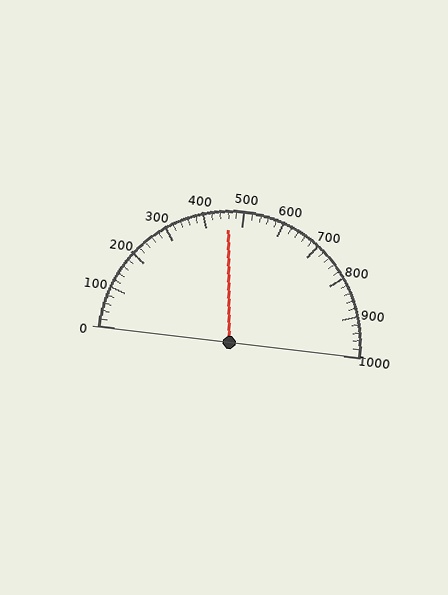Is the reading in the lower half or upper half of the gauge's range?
The reading is in the lower half of the range (0 to 1000).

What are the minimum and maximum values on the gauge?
The gauge ranges from 0 to 1000.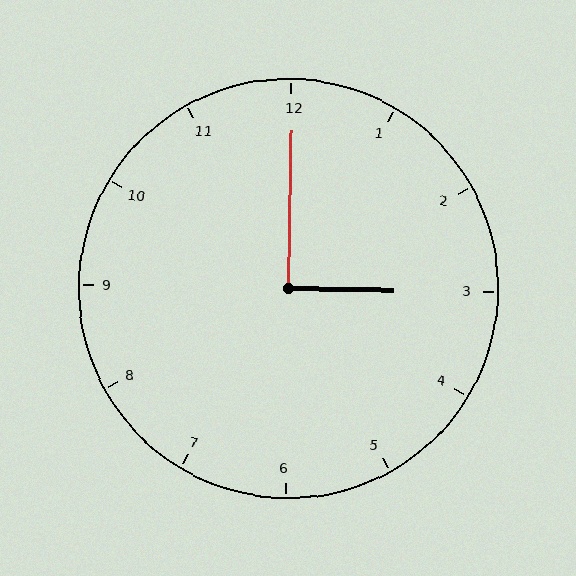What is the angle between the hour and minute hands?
Approximately 90 degrees.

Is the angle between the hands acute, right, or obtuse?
It is right.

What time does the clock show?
3:00.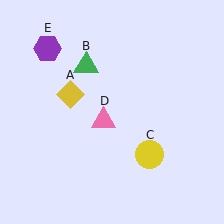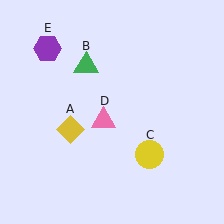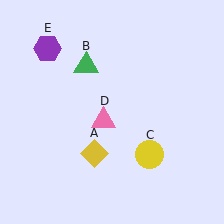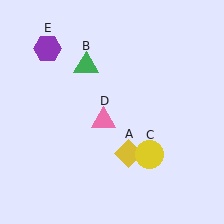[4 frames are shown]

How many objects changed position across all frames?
1 object changed position: yellow diamond (object A).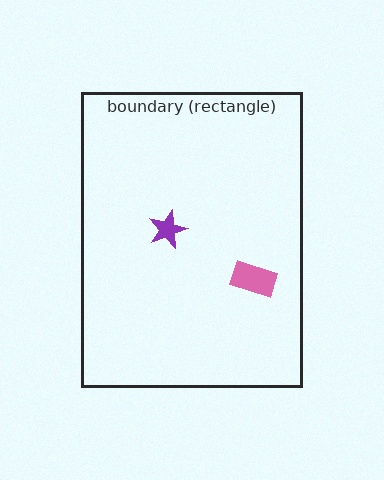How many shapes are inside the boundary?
2 inside, 0 outside.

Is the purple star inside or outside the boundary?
Inside.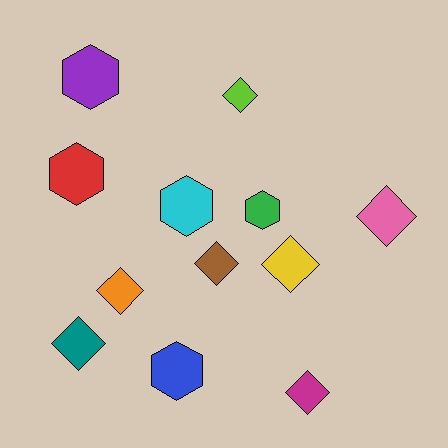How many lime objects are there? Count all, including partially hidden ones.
There is 1 lime object.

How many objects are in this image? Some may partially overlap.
There are 12 objects.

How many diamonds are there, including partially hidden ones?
There are 7 diamonds.